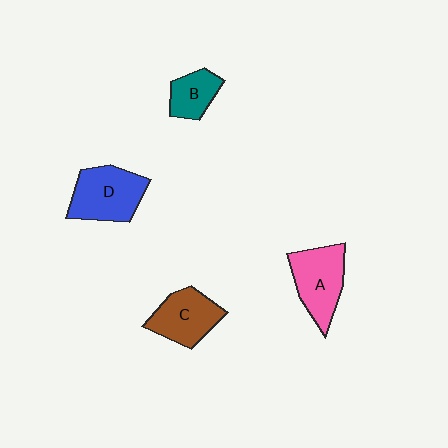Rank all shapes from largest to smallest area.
From largest to smallest: D (blue), A (pink), C (brown), B (teal).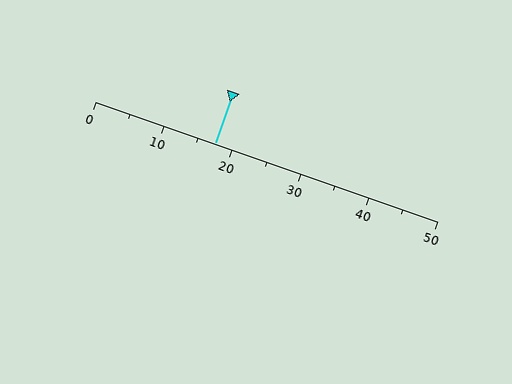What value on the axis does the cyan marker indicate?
The marker indicates approximately 17.5.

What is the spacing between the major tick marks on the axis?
The major ticks are spaced 10 apart.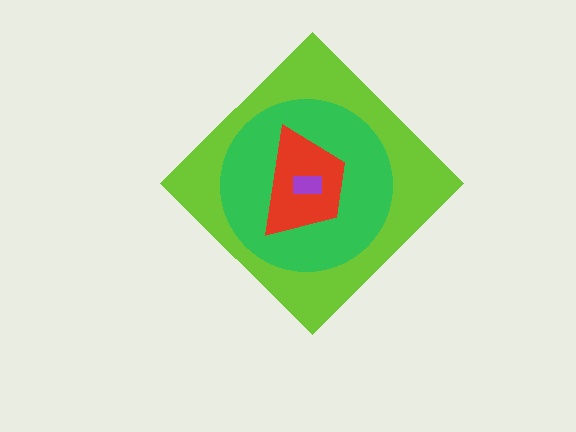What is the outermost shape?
The lime diamond.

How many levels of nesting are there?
4.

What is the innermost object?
The purple rectangle.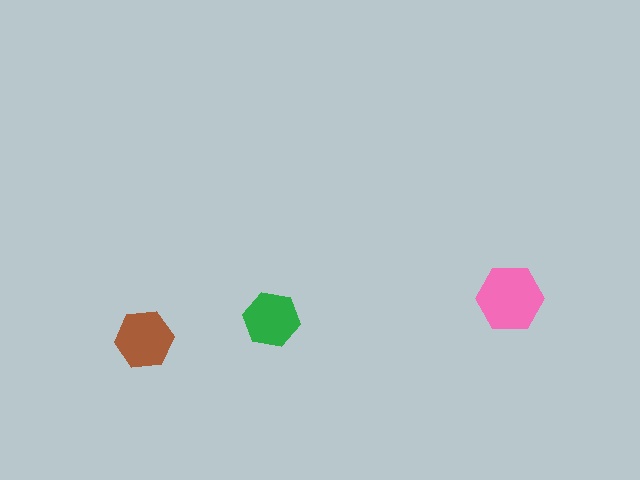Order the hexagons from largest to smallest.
the pink one, the brown one, the green one.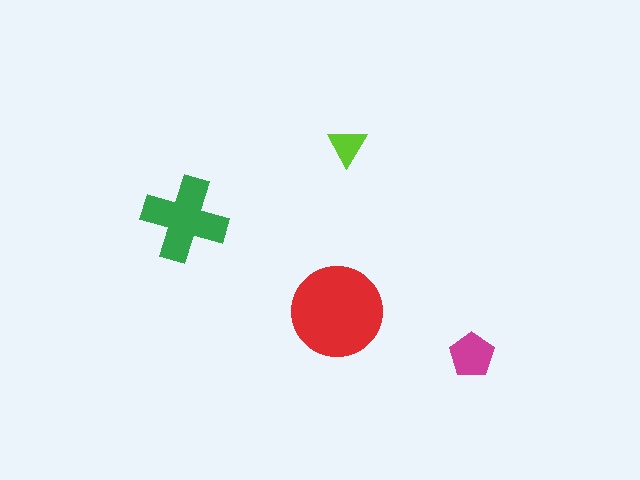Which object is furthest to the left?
The green cross is leftmost.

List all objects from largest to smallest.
The red circle, the green cross, the magenta pentagon, the lime triangle.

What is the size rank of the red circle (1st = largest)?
1st.